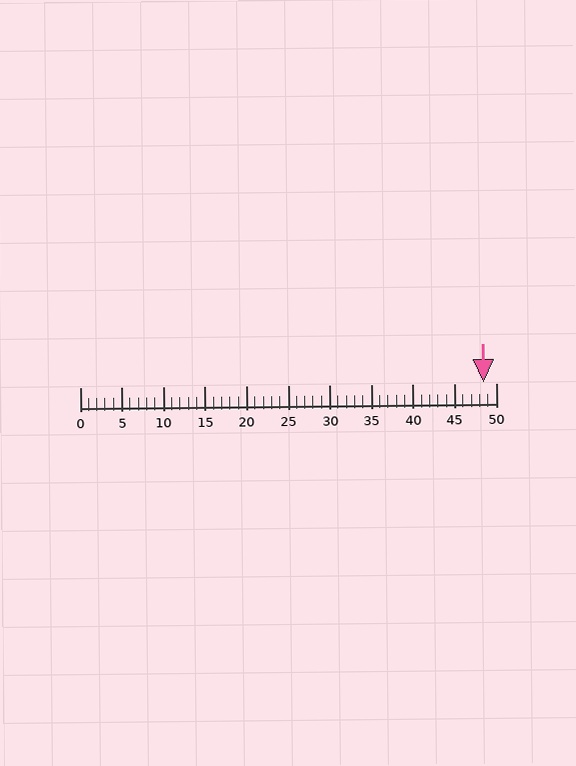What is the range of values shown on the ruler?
The ruler shows values from 0 to 50.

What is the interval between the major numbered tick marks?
The major tick marks are spaced 5 units apart.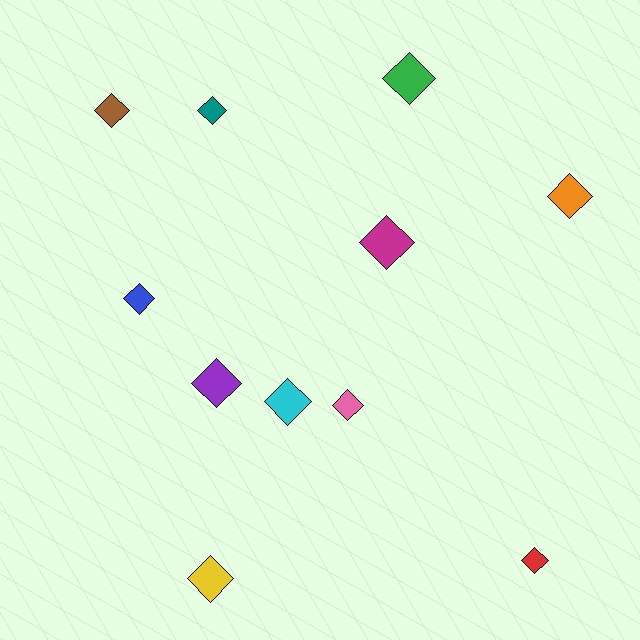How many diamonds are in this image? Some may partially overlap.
There are 11 diamonds.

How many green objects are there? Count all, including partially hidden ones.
There is 1 green object.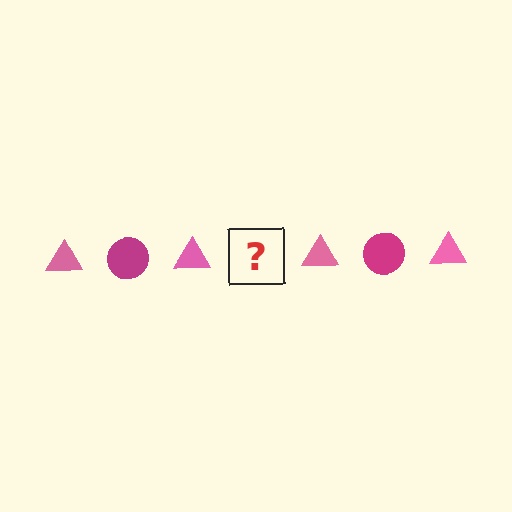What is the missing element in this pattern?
The missing element is a magenta circle.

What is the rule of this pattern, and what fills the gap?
The rule is that the pattern alternates between pink triangle and magenta circle. The gap should be filled with a magenta circle.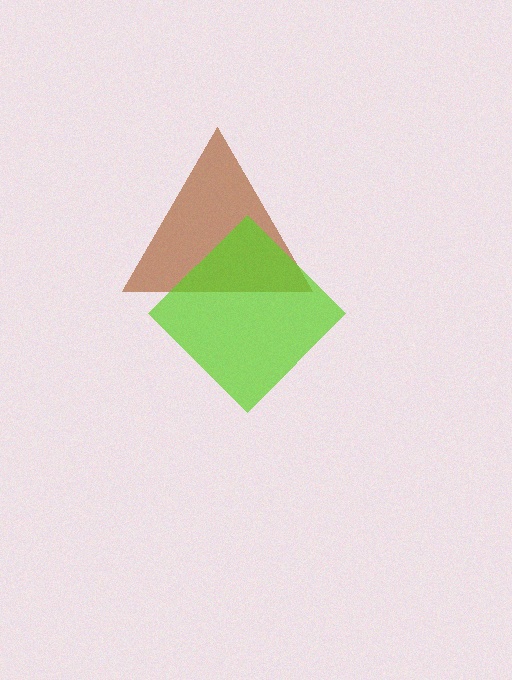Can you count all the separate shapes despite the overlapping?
Yes, there are 2 separate shapes.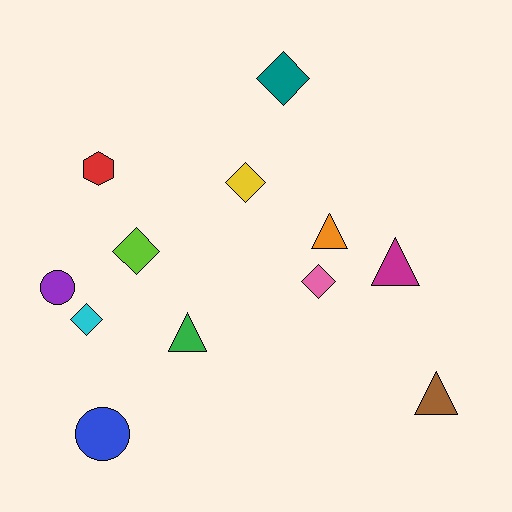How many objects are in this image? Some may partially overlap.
There are 12 objects.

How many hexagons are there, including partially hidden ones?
There is 1 hexagon.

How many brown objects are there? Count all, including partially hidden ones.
There is 1 brown object.